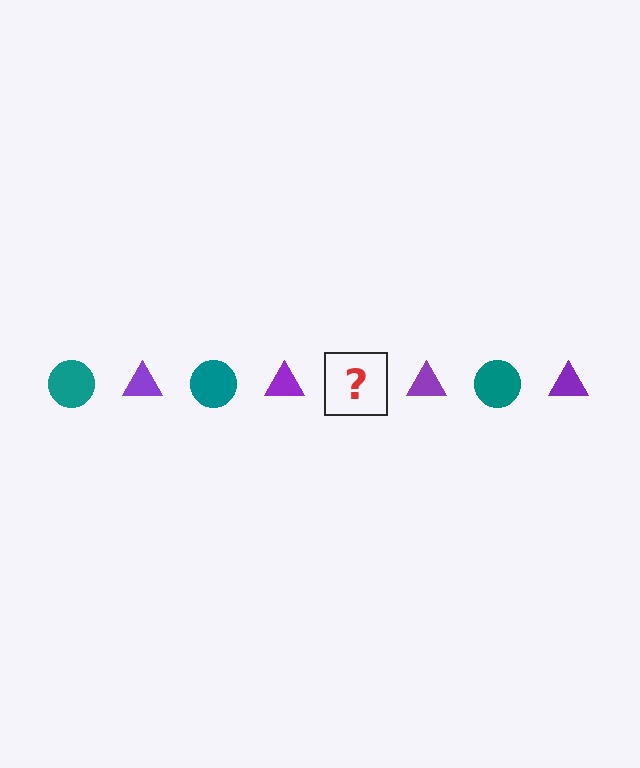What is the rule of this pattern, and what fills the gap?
The rule is that the pattern alternates between teal circle and purple triangle. The gap should be filled with a teal circle.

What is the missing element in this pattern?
The missing element is a teal circle.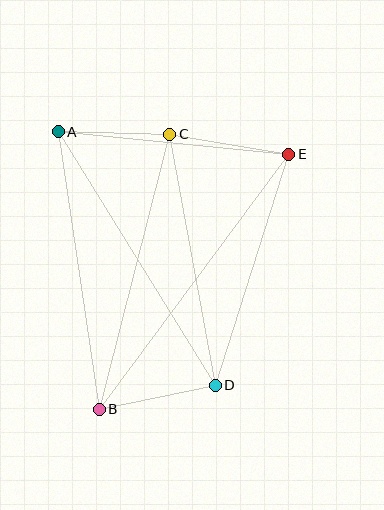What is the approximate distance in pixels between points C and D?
The distance between C and D is approximately 255 pixels.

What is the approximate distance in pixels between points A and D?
The distance between A and D is approximately 298 pixels.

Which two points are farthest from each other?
Points B and E are farthest from each other.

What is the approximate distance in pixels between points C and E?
The distance between C and E is approximately 121 pixels.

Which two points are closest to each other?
Points A and C are closest to each other.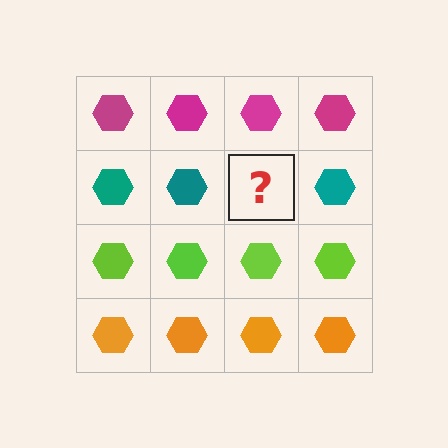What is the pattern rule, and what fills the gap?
The rule is that each row has a consistent color. The gap should be filled with a teal hexagon.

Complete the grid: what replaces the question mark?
The question mark should be replaced with a teal hexagon.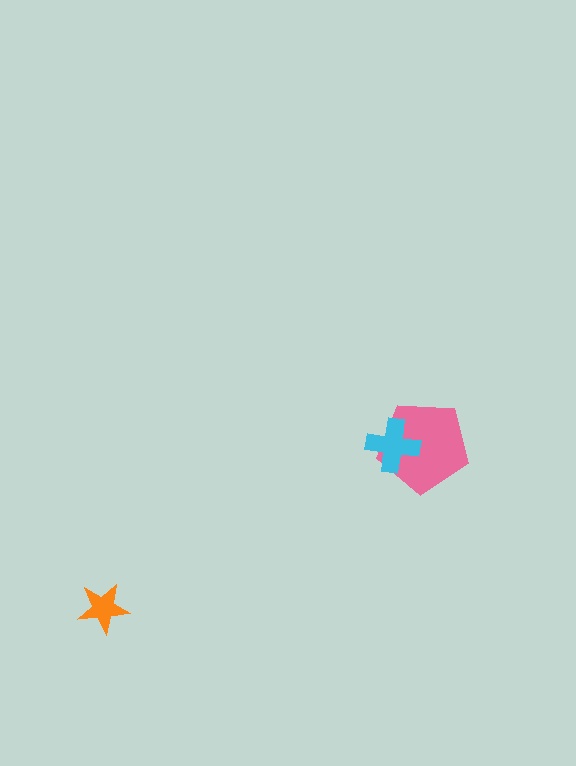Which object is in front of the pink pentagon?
The cyan cross is in front of the pink pentagon.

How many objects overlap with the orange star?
0 objects overlap with the orange star.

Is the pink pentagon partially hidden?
Yes, it is partially covered by another shape.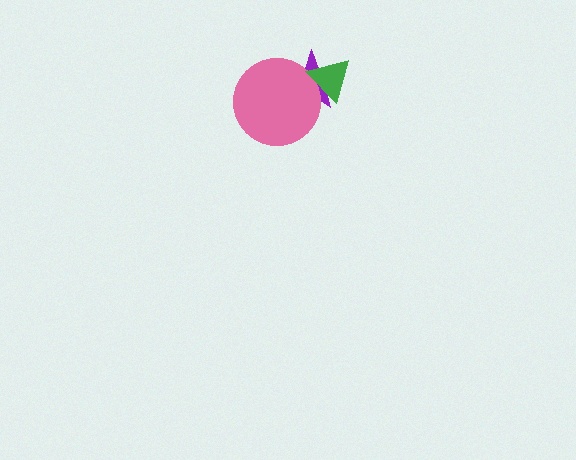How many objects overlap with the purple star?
2 objects overlap with the purple star.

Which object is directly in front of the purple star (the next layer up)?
The pink circle is directly in front of the purple star.